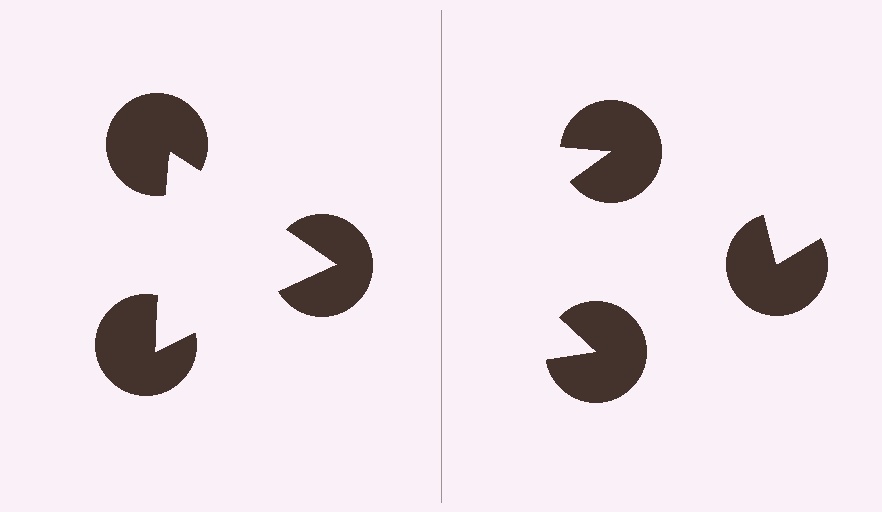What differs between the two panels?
The pac-man discs are positioned identically on both sides; only the wedge orientations differ. On the left they align to a triangle; on the right they are misaligned.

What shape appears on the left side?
An illusory triangle.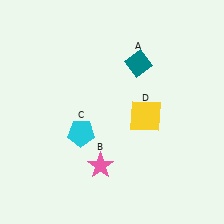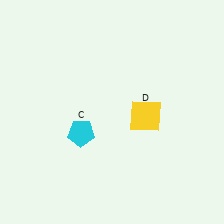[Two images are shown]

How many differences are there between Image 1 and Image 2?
There are 2 differences between the two images.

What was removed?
The pink star (B), the teal diamond (A) were removed in Image 2.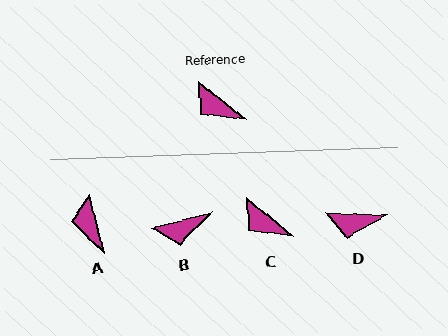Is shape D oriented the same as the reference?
No, it is off by about 37 degrees.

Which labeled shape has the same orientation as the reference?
C.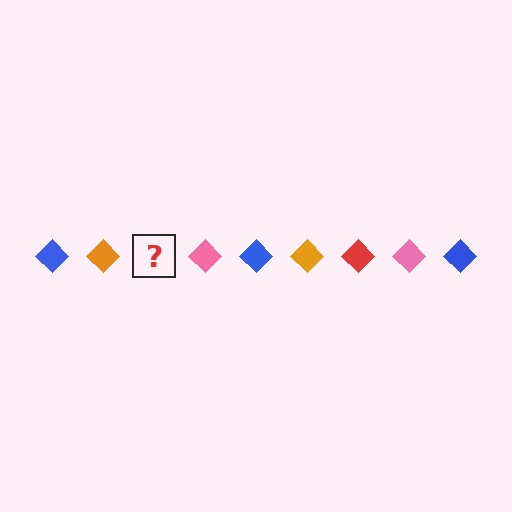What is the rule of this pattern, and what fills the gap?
The rule is that the pattern cycles through blue, orange, red, pink diamonds. The gap should be filled with a red diamond.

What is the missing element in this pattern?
The missing element is a red diamond.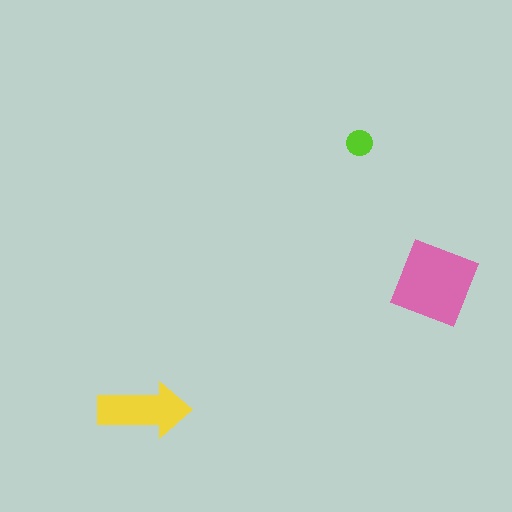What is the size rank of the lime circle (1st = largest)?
3rd.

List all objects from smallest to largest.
The lime circle, the yellow arrow, the pink square.